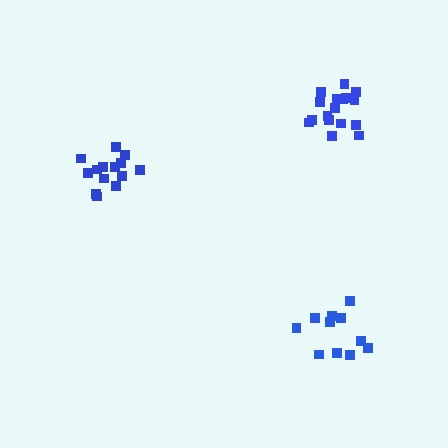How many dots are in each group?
Group 1: 14 dots, Group 2: 17 dots, Group 3: 11 dots (42 total).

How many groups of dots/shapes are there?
There are 3 groups.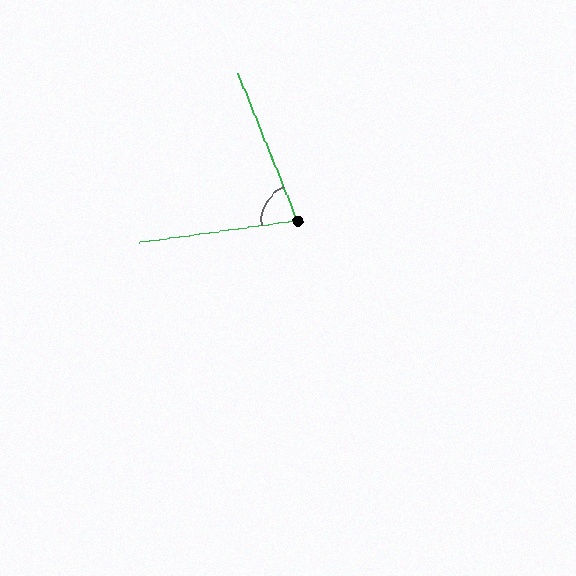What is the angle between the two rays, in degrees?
Approximately 76 degrees.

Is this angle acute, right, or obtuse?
It is acute.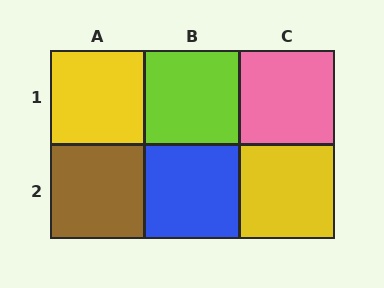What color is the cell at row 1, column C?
Pink.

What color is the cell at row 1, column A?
Yellow.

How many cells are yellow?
2 cells are yellow.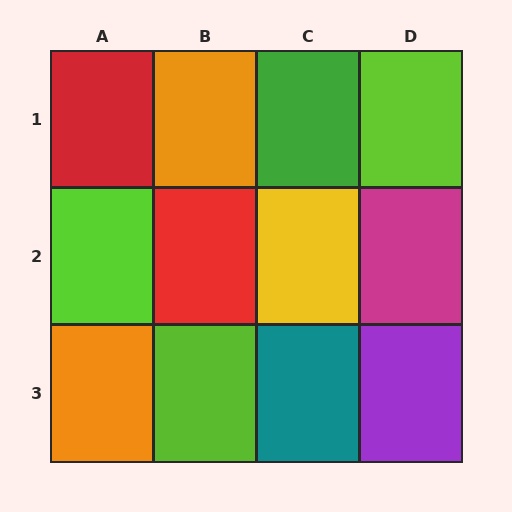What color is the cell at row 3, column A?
Orange.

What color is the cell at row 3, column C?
Teal.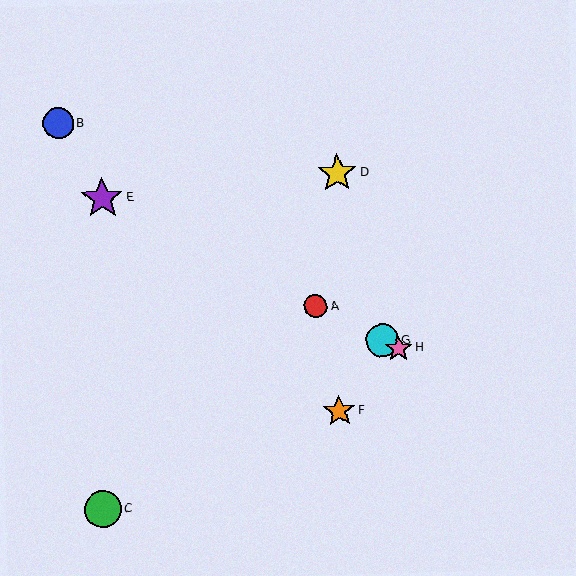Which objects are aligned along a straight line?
Objects A, E, G, H are aligned along a straight line.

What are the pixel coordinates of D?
Object D is at (337, 173).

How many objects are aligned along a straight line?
4 objects (A, E, G, H) are aligned along a straight line.